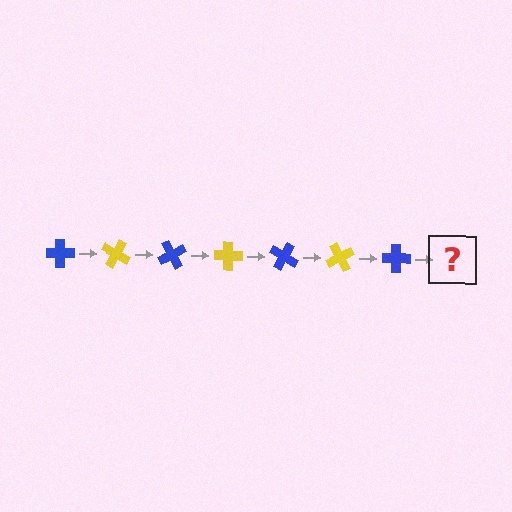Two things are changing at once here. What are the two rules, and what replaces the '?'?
The two rules are that it rotates 30 degrees each step and the color cycles through blue and yellow. The '?' should be a yellow cross, rotated 210 degrees from the start.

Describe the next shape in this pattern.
It should be a yellow cross, rotated 210 degrees from the start.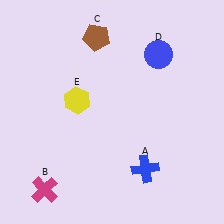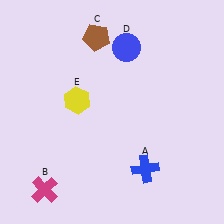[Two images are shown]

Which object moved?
The blue circle (D) moved left.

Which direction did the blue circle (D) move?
The blue circle (D) moved left.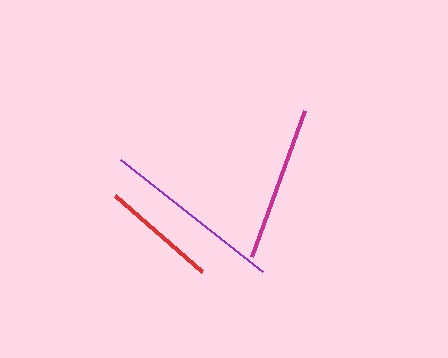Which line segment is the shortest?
The red line is the shortest at approximately 115 pixels.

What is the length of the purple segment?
The purple segment is approximately 181 pixels long.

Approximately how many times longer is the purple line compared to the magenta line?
The purple line is approximately 1.2 times the length of the magenta line.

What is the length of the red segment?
The red segment is approximately 115 pixels long.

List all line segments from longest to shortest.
From longest to shortest: purple, magenta, red.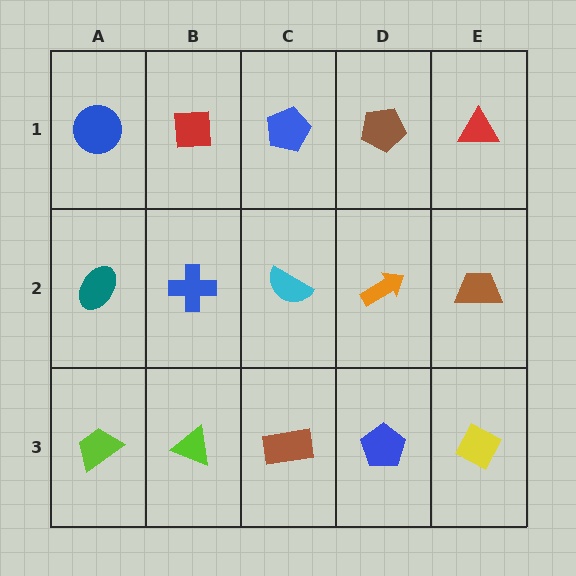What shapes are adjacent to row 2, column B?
A red square (row 1, column B), a lime triangle (row 3, column B), a teal ellipse (row 2, column A), a cyan semicircle (row 2, column C).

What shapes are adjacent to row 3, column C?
A cyan semicircle (row 2, column C), a lime triangle (row 3, column B), a blue pentagon (row 3, column D).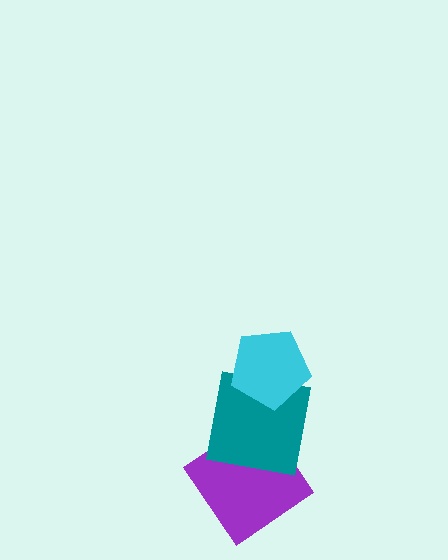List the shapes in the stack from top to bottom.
From top to bottom: the cyan pentagon, the teal square, the purple diamond.